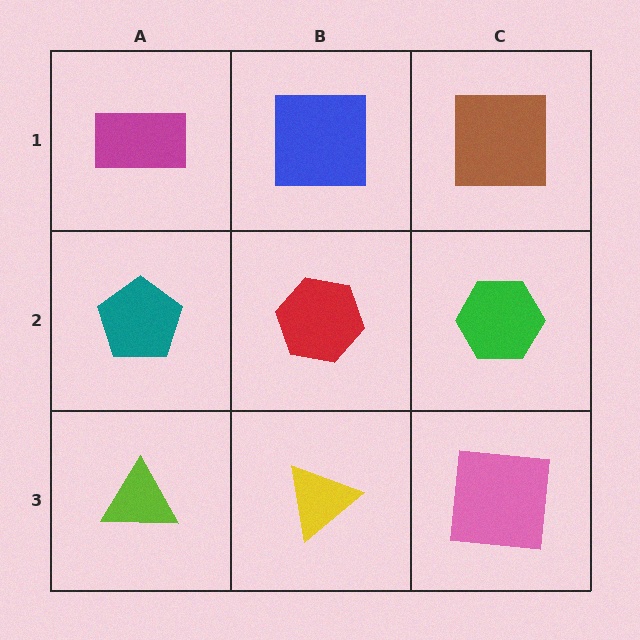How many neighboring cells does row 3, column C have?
2.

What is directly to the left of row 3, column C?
A yellow triangle.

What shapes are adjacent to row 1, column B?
A red hexagon (row 2, column B), a magenta rectangle (row 1, column A), a brown square (row 1, column C).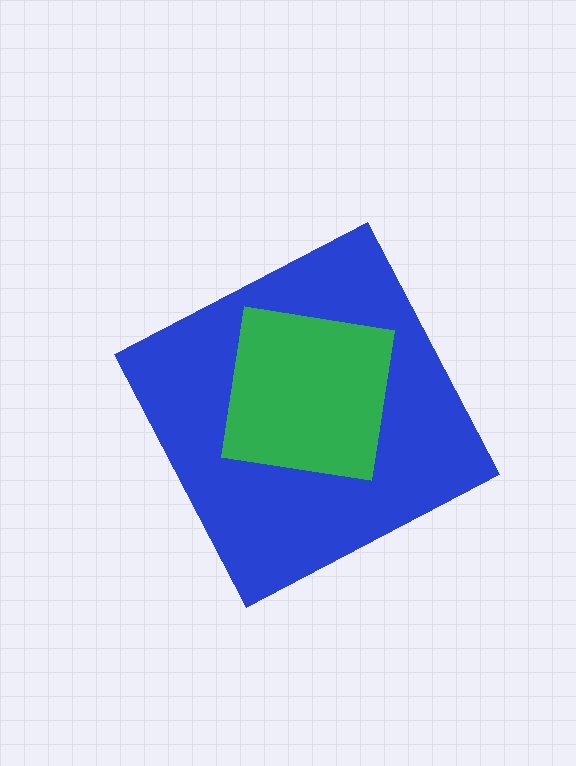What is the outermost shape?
The blue diamond.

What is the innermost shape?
The green square.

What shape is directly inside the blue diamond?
The green square.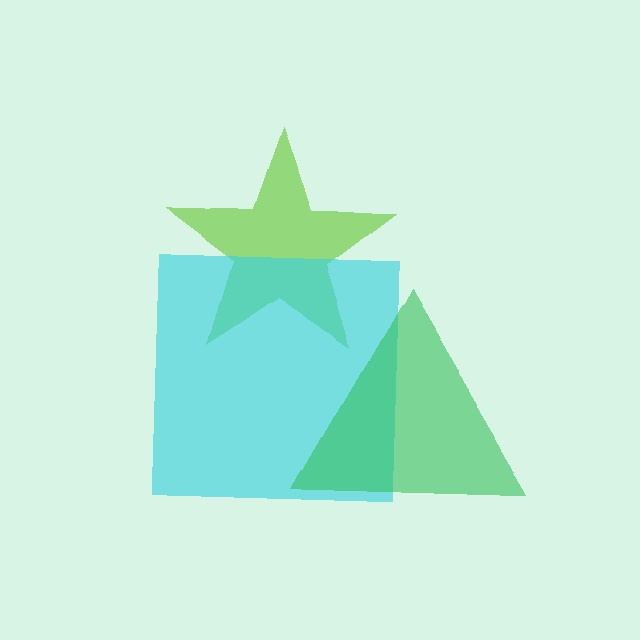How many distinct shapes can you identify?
There are 3 distinct shapes: a lime star, a cyan square, a green triangle.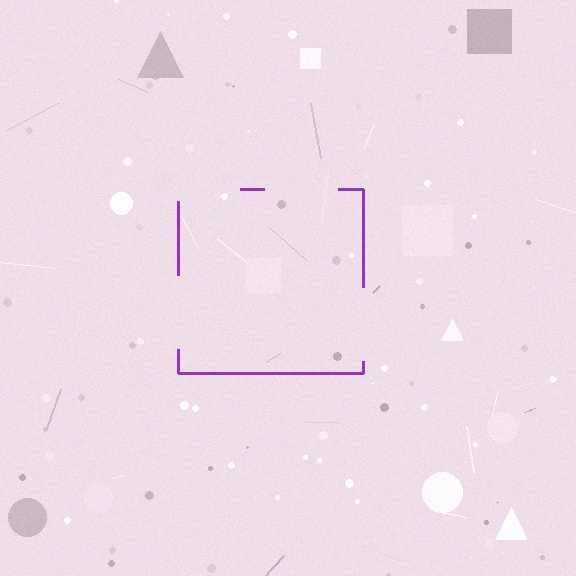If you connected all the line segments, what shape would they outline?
They would outline a square.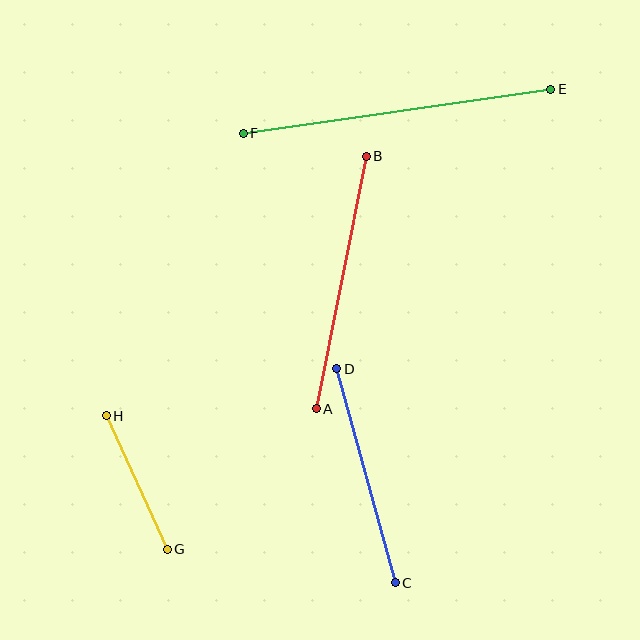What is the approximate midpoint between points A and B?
The midpoint is at approximately (341, 282) pixels.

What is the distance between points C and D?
The distance is approximately 222 pixels.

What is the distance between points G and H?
The distance is approximately 147 pixels.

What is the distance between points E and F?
The distance is approximately 311 pixels.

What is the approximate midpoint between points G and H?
The midpoint is at approximately (137, 482) pixels.